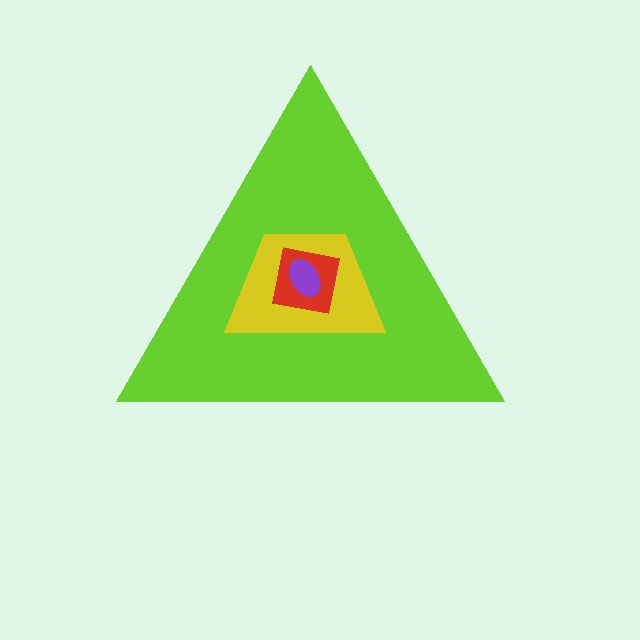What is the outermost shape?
The lime triangle.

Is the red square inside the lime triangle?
Yes.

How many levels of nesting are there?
4.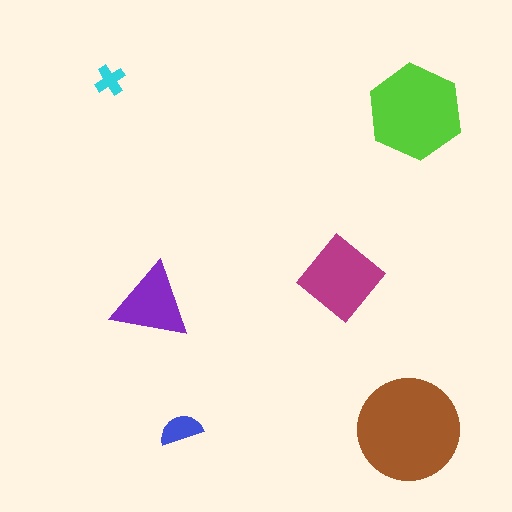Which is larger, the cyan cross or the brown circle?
The brown circle.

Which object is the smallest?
The cyan cross.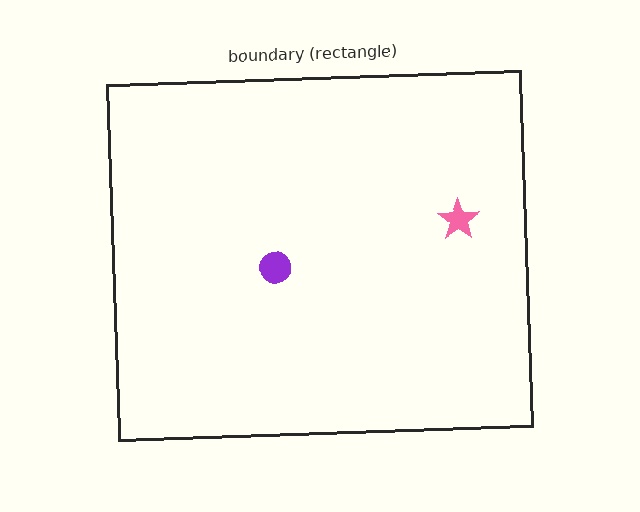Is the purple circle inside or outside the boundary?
Inside.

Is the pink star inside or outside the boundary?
Inside.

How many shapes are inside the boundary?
2 inside, 0 outside.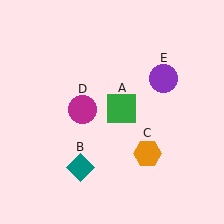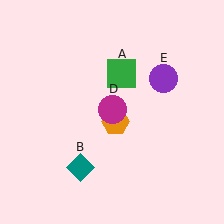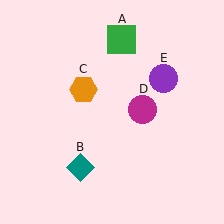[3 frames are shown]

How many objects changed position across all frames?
3 objects changed position: green square (object A), orange hexagon (object C), magenta circle (object D).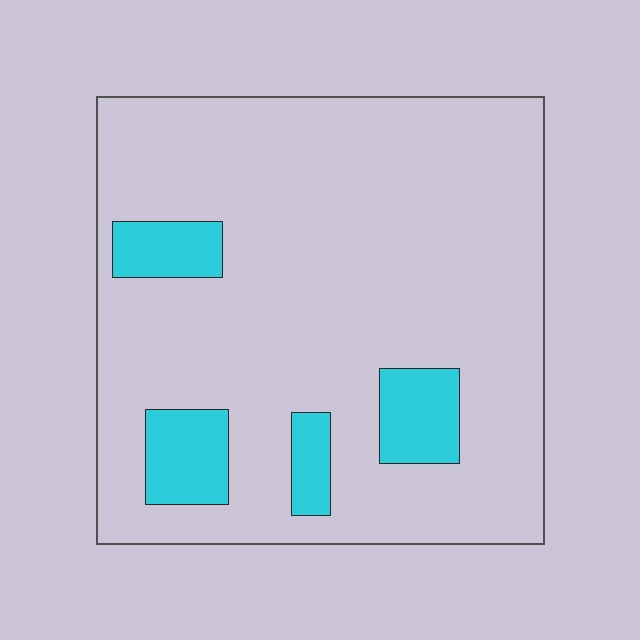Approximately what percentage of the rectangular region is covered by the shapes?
Approximately 15%.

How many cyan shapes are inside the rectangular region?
4.